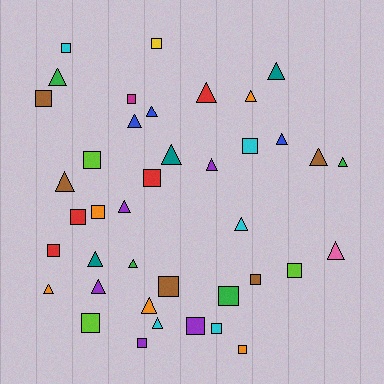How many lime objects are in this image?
There are 3 lime objects.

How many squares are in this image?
There are 19 squares.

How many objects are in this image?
There are 40 objects.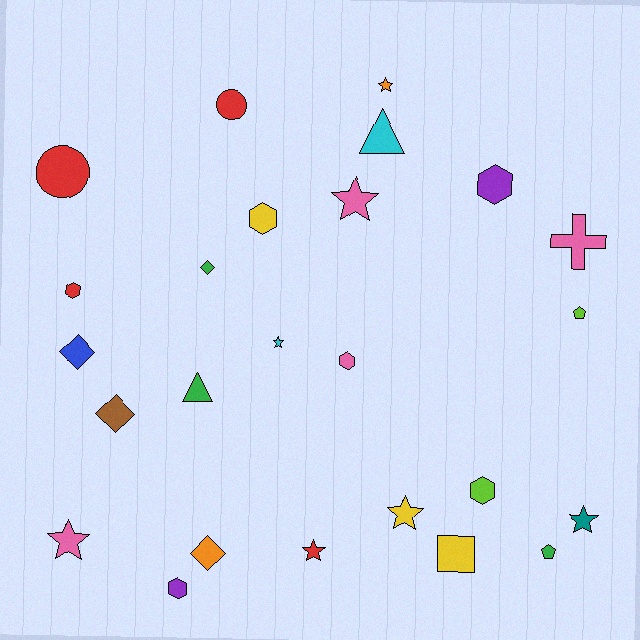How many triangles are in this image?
There are 2 triangles.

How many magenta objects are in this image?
There are no magenta objects.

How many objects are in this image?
There are 25 objects.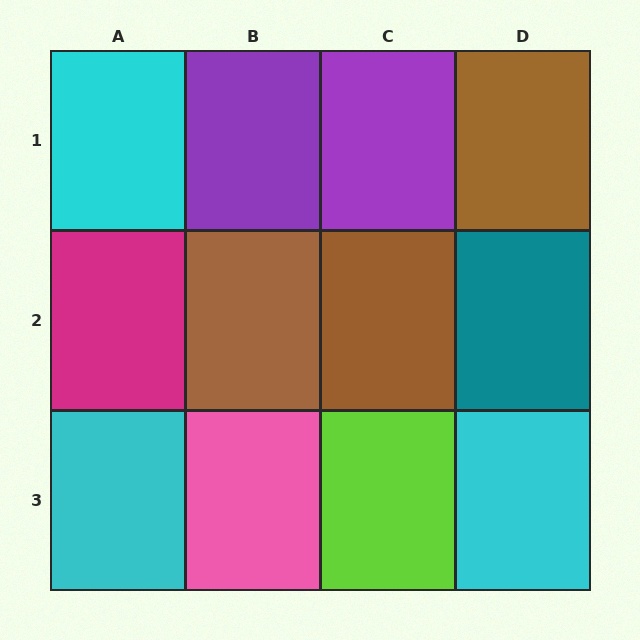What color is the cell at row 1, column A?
Cyan.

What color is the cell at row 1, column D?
Brown.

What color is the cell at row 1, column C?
Purple.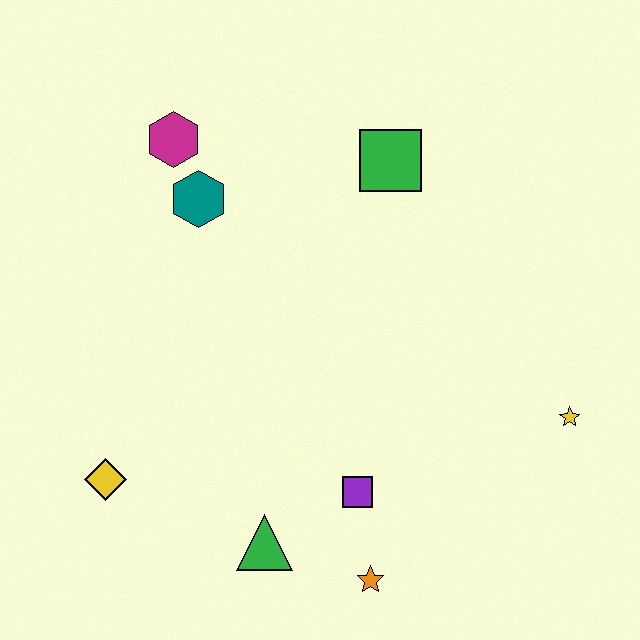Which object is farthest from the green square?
The yellow diamond is farthest from the green square.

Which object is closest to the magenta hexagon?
The teal hexagon is closest to the magenta hexagon.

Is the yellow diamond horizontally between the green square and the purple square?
No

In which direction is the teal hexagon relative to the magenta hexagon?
The teal hexagon is below the magenta hexagon.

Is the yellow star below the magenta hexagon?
Yes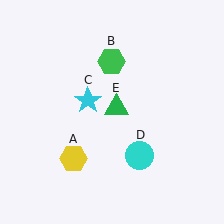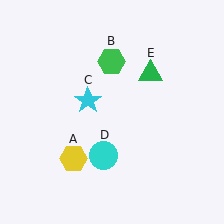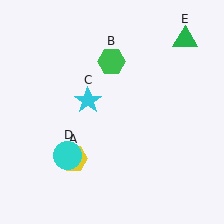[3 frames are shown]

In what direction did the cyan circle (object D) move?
The cyan circle (object D) moved left.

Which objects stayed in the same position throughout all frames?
Yellow hexagon (object A) and green hexagon (object B) and cyan star (object C) remained stationary.